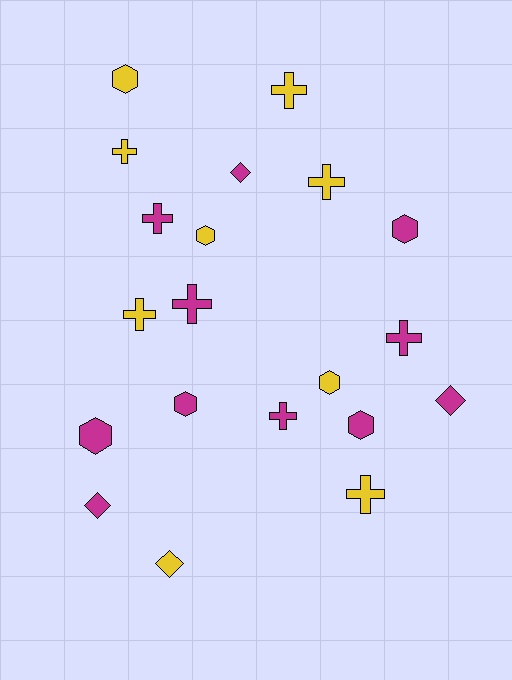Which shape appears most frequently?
Cross, with 9 objects.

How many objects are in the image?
There are 20 objects.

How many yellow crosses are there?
There are 5 yellow crosses.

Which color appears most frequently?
Magenta, with 11 objects.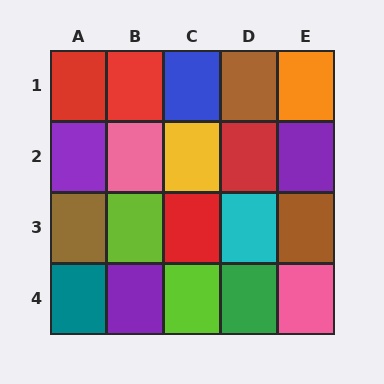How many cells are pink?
2 cells are pink.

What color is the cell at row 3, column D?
Cyan.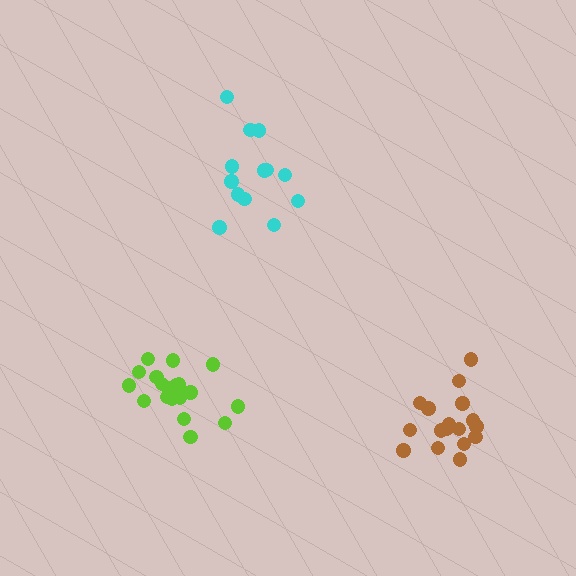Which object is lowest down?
The brown cluster is bottommost.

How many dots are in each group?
Group 1: 13 dots, Group 2: 17 dots, Group 3: 19 dots (49 total).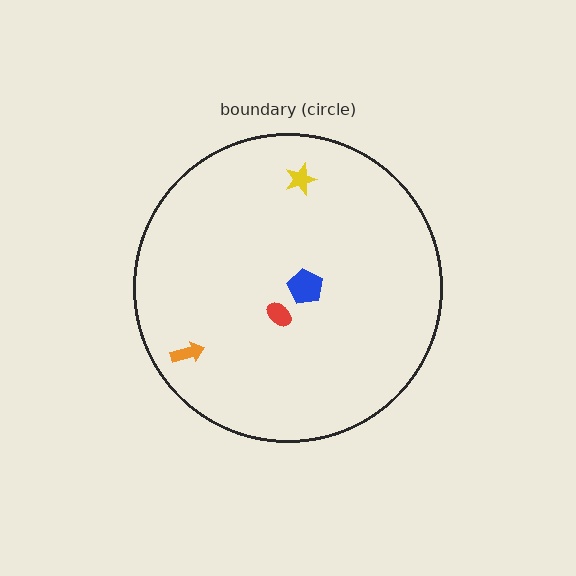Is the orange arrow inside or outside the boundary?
Inside.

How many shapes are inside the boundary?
4 inside, 0 outside.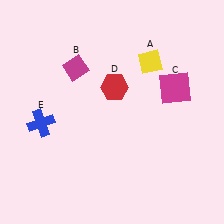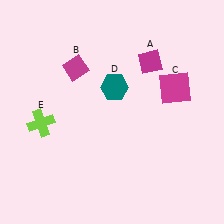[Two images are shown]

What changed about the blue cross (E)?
In Image 1, E is blue. In Image 2, it changed to lime.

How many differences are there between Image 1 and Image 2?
There are 3 differences between the two images.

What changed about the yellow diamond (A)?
In Image 1, A is yellow. In Image 2, it changed to magenta.